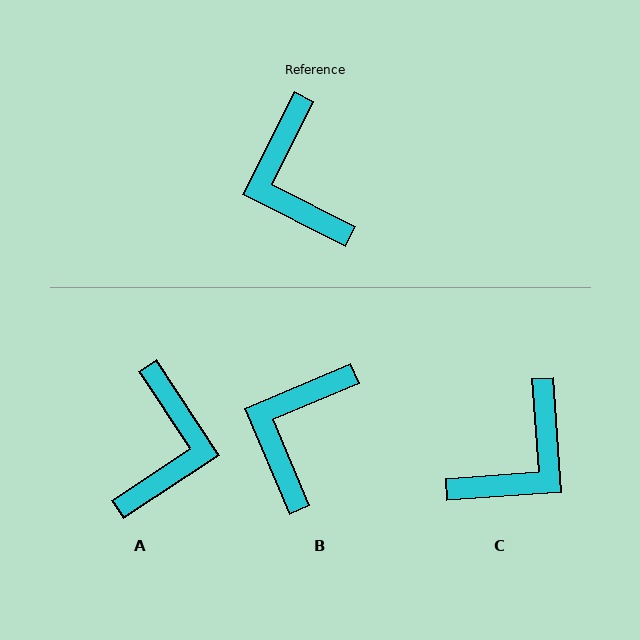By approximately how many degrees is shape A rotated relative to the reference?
Approximately 150 degrees counter-clockwise.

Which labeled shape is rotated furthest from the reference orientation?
A, about 150 degrees away.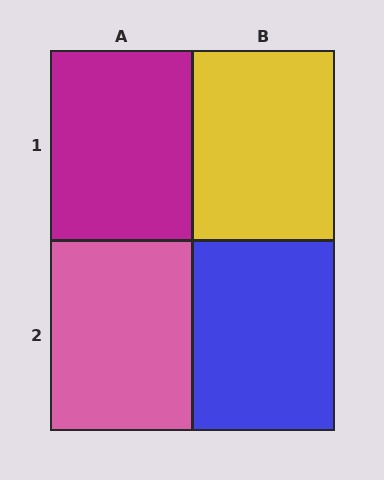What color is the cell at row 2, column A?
Pink.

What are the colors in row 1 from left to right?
Magenta, yellow.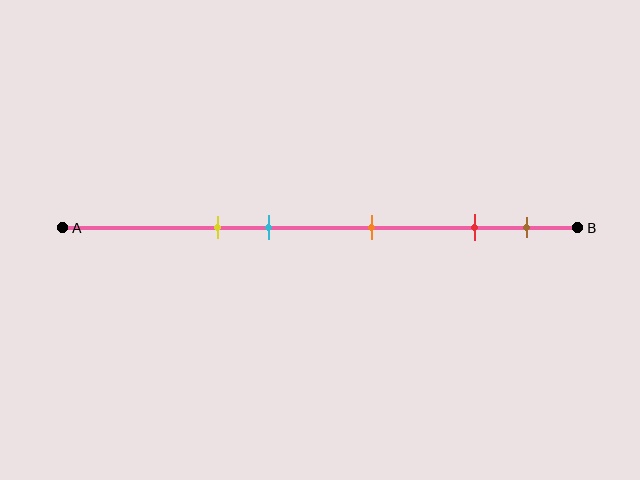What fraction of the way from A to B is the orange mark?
The orange mark is approximately 60% (0.6) of the way from A to B.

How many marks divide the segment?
There are 5 marks dividing the segment.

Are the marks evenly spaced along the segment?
No, the marks are not evenly spaced.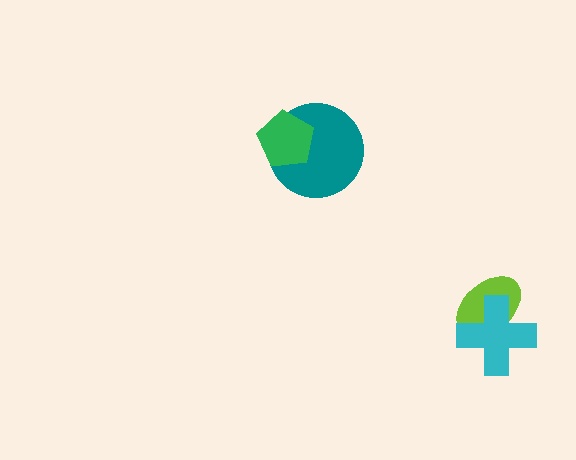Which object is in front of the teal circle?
The green pentagon is in front of the teal circle.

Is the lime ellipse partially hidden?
Yes, it is partially covered by another shape.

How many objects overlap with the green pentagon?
1 object overlaps with the green pentagon.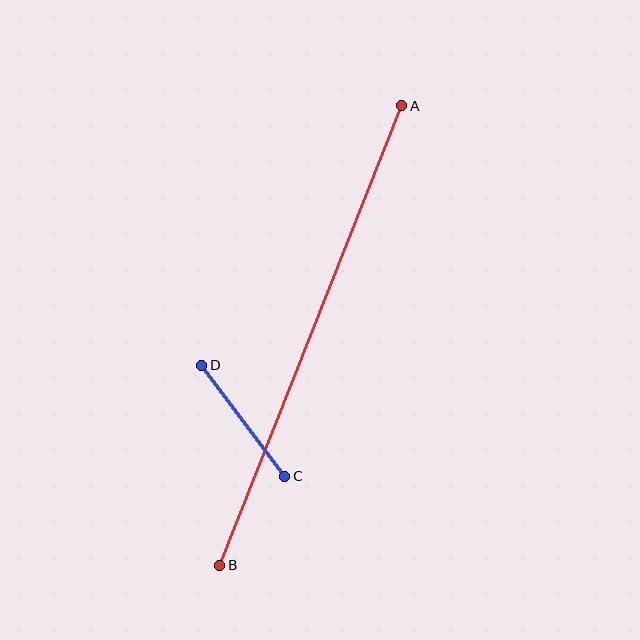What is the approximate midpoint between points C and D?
The midpoint is at approximately (243, 421) pixels.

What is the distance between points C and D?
The distance is approximately 139 pixels.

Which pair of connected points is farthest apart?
Points A and B are farthest apart.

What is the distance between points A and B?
The distance is approximately 494 pixels.